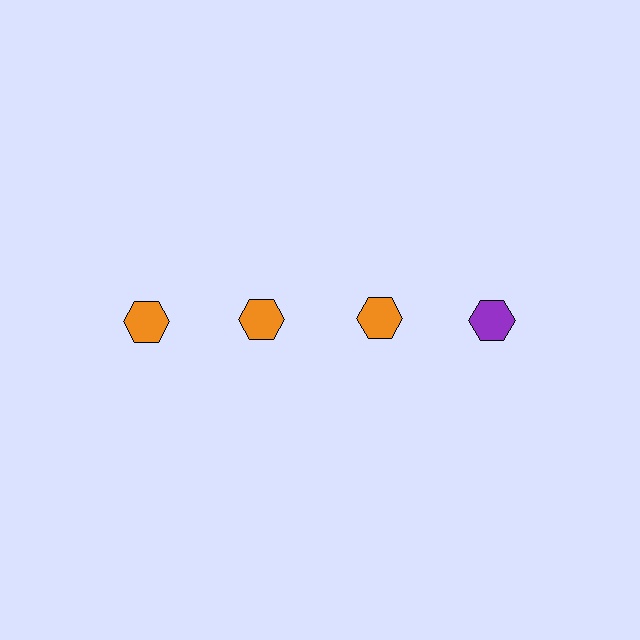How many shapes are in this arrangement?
There are 4 shapes arranged in a grid pattern.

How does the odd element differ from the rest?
It has a different color: purple instead of orange.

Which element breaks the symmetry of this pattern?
The purple hexagon in the top row, second from right column breaks the symmetry. All other shapes are orange hexagons.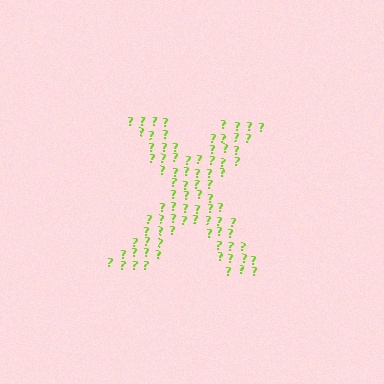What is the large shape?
The large shape is the letter X.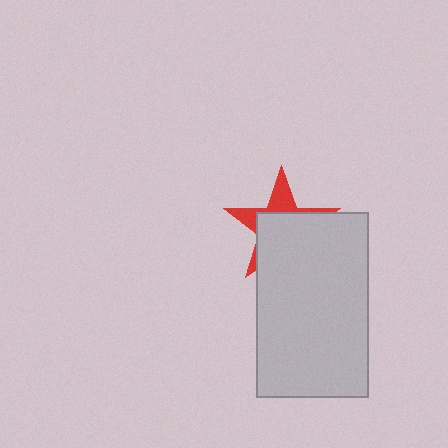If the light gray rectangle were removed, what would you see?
You would see the complete red star.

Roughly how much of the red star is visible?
A small part of it is visible (roughly 33%).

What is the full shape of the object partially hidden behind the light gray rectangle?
The partially hidden object is a red star.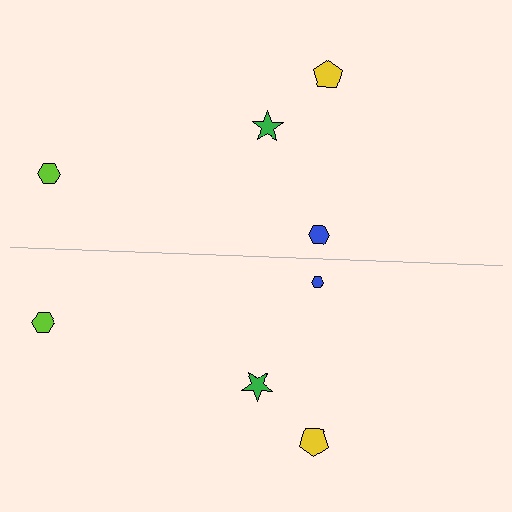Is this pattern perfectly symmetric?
No, the pattern is not perfectly symmetric. The blue hexagon on the bottom side has a different size than its mirror counterpart.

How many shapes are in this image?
There are 8 shapes in this image.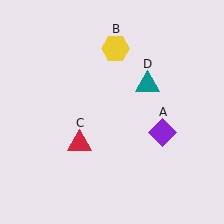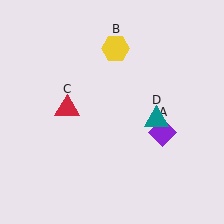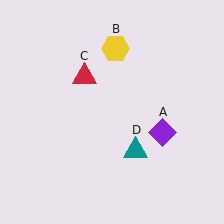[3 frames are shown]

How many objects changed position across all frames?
2 objects changed position: red triangle (object C), teal triangle (object D).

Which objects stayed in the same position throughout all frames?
Purple diamond (object A) and yellow hexagon (object B) remained stationary.